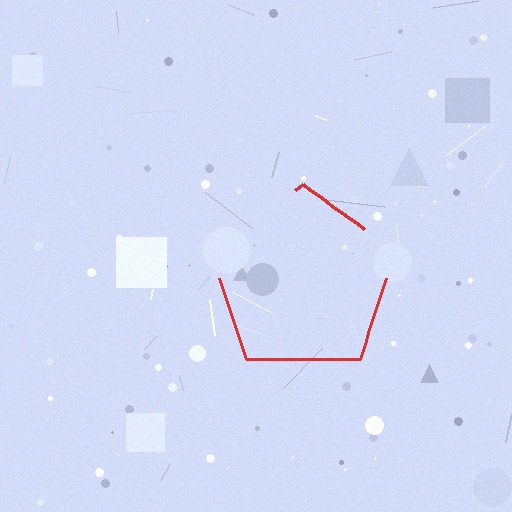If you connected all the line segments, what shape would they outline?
They would outline a pentagon.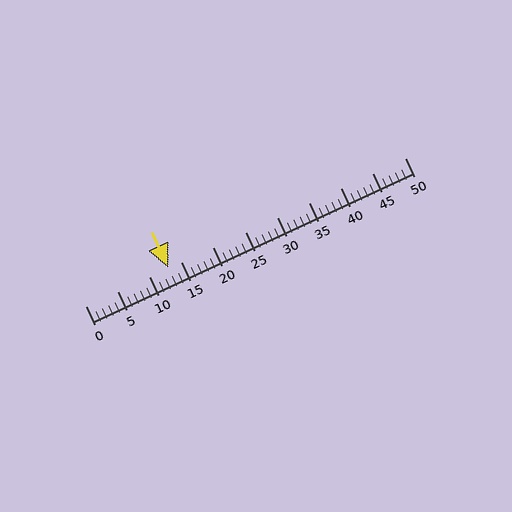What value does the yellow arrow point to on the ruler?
The yellow arrow points to approximately 13.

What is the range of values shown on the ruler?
The ruler shows values from 0 to 50.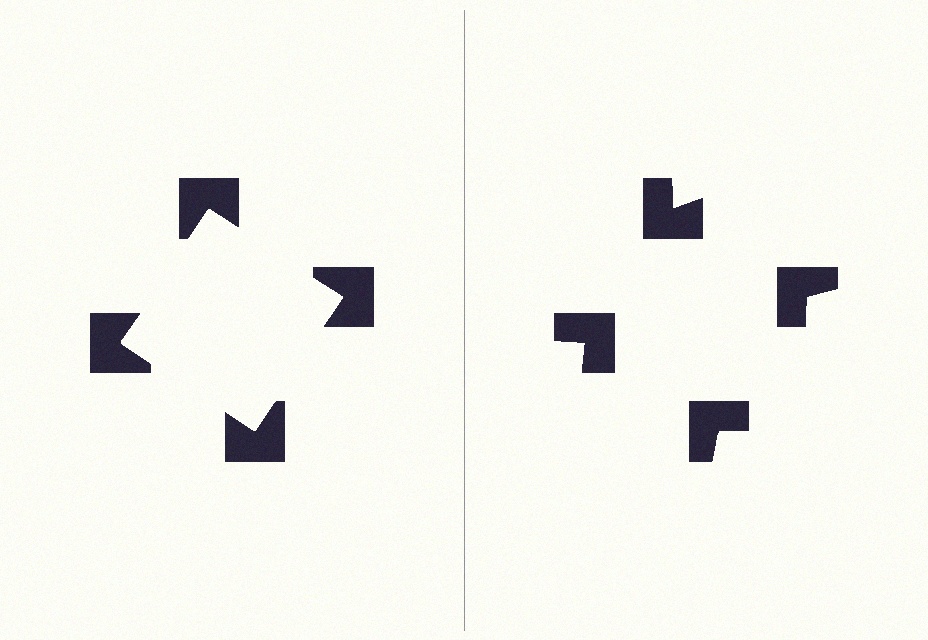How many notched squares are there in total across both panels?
8 — 4 on each side.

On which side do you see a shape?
An illusory square appears on the left side. On the right side the wedge cuts are rotated, so no coherent shape forms.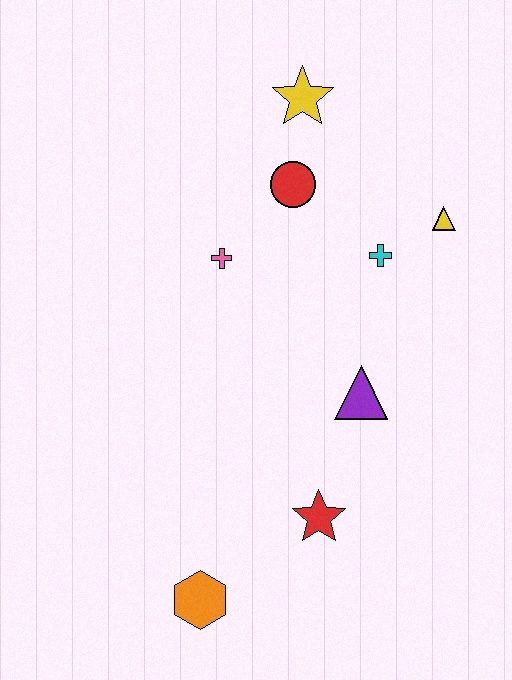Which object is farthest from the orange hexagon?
The yellow star is farthest from the orange hexagon.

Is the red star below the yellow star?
Yes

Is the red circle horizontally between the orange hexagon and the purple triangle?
Yes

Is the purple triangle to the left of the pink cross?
No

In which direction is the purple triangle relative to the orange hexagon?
The purple triangle is above the orange hexagon.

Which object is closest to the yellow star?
The red circle is closest to the yellow star.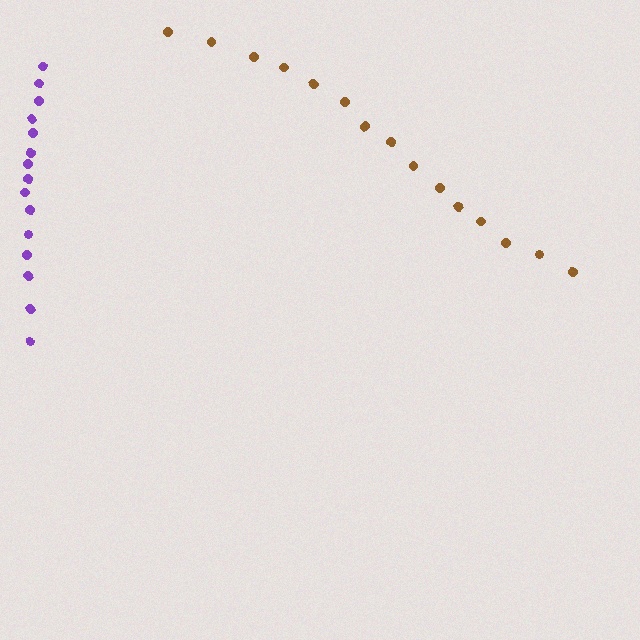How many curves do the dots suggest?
There are 2 distinct paths.